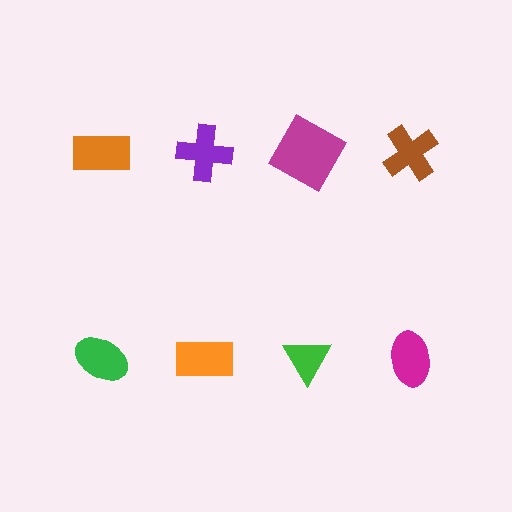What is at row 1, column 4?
A brown cross.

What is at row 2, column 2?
An orange rectangle.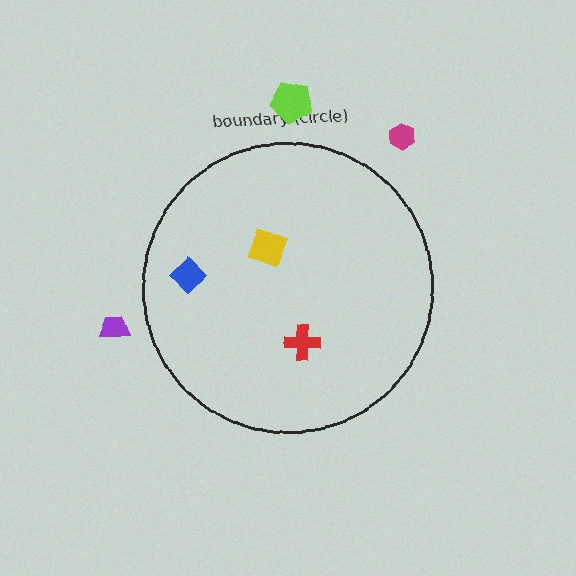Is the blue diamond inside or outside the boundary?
Inside.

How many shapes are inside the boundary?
3 inside, 3 outside.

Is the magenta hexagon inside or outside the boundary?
Outside.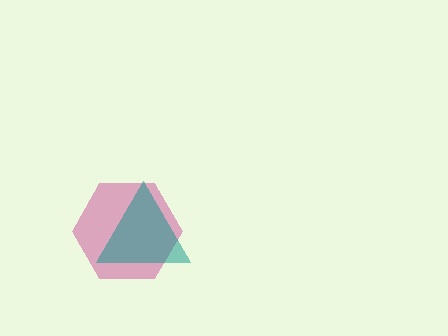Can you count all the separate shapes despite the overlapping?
Yes, there are 2 separate shapes.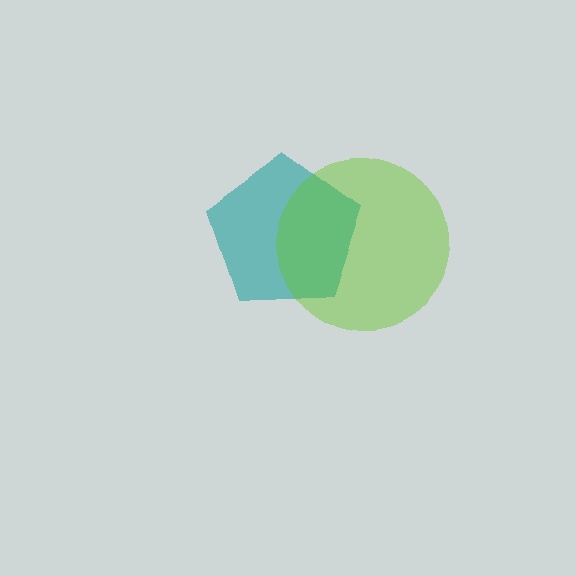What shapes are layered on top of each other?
The layered shapes are: a teal pentagon, a lime circle.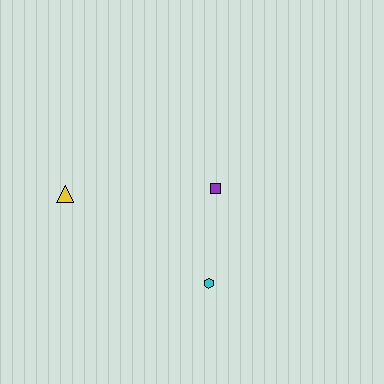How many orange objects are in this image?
There are no orange objects.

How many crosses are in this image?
There are no crosses.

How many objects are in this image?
There are 3 objects.